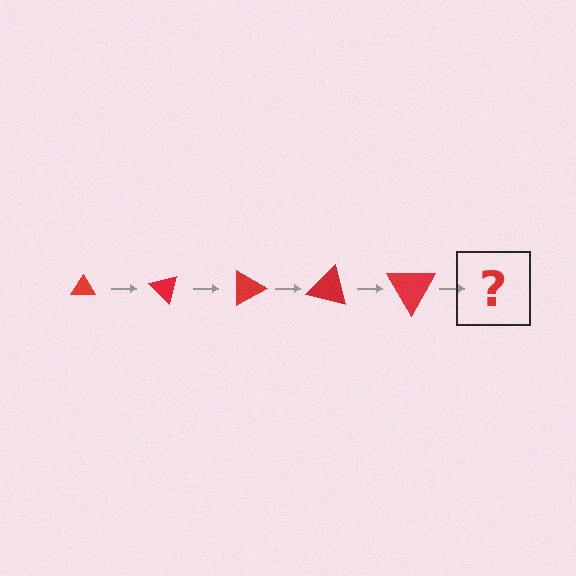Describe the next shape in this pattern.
It should be a triangle, larger than the previous one and rotated 225 degrees from the start.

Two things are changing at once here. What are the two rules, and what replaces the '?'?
The two rules are that the triangle grows larger each step and it rotates 45 degrees each step. The '?' should be a triangle, larger than the previous one and rotated 225 degrees from the start.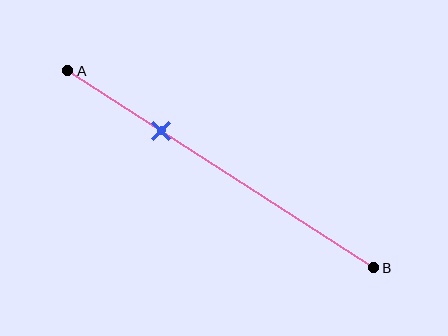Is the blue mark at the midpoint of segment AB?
No, the mark is at about 30% from A, not at the 50% midpoint.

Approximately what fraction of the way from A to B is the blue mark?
The blue mark is approximately 30% of the way from A to B.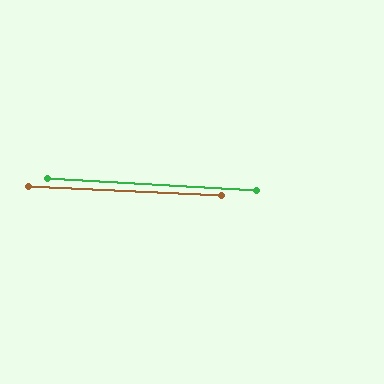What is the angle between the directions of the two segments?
Approximately 1 degree.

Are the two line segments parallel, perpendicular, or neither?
Parallel — their directions differ by only 0.7°.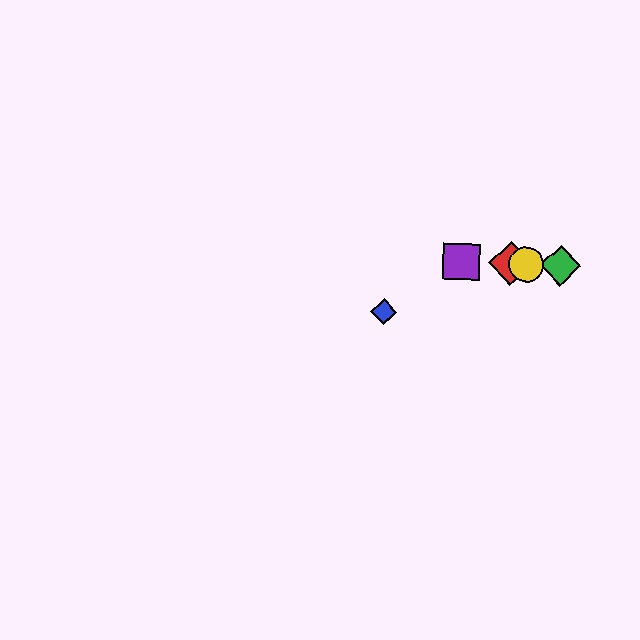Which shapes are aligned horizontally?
The red diamond, the green diamond, the yellow circle, the purple square are aligned horizontally.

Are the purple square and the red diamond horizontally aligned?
Yes, both are at y≈262.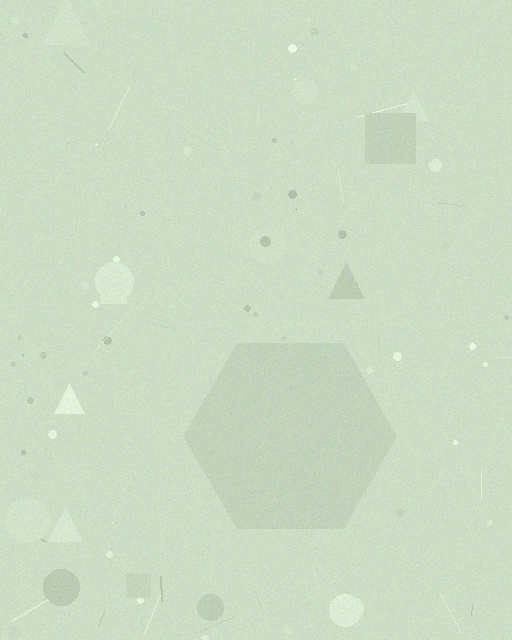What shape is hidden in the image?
A hexagon is hidden in the image.